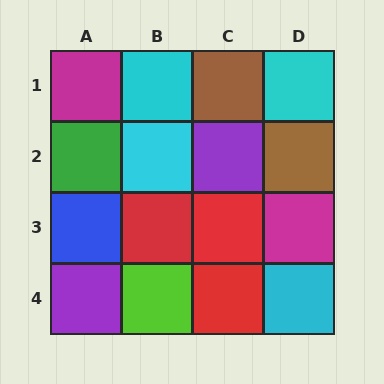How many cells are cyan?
4 cells are cyan.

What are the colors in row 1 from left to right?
Magenta, cyan, brown, cyan.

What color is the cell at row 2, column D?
Brown.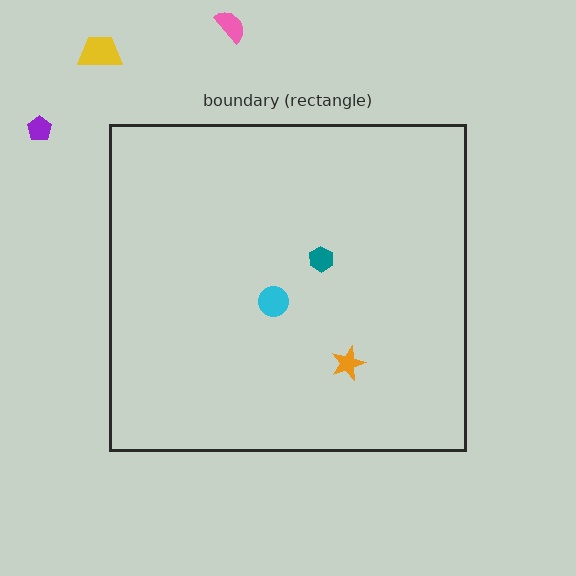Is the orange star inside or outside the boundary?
Inside.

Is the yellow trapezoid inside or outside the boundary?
Outside.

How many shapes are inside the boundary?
3 inside, 3 outside.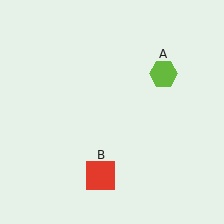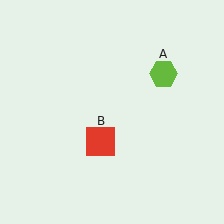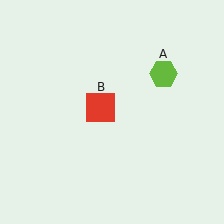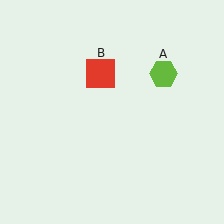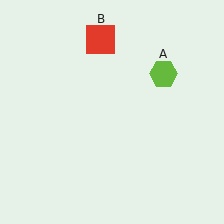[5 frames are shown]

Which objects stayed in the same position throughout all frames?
Lime hexagon (object A) remained stationary.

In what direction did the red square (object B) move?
The red square (object B) moved up.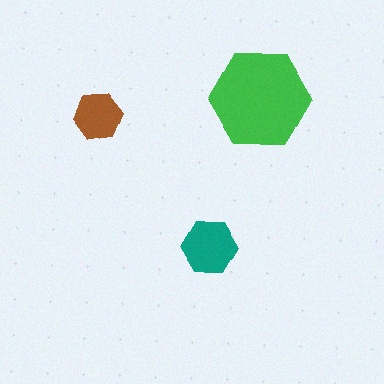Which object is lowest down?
The teal hexagon is bottommost.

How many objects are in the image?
There are 3 objects in the image.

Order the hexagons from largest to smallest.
the green one, the teal one, the brown one.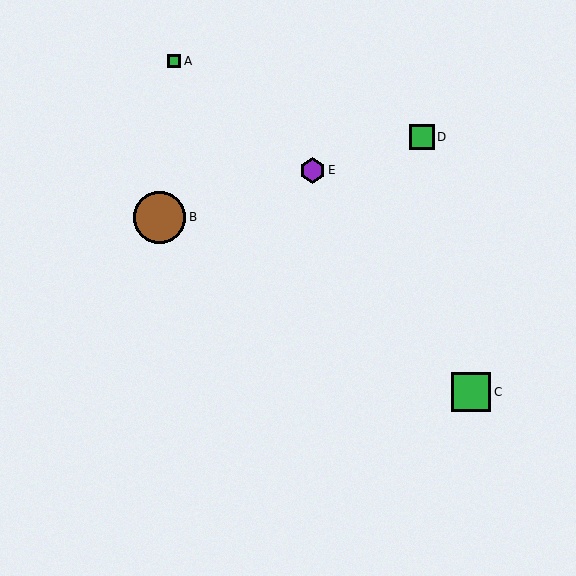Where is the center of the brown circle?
The center of the brown circle is at (160, 217).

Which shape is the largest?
The brown circle (labeled B) is the largest.